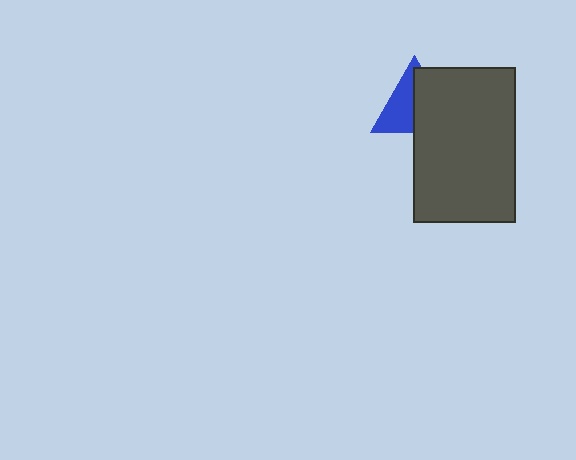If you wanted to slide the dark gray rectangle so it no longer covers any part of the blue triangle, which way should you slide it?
Slide it right — that is the most direct way to separate the two shapes.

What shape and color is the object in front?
The object in front is a dark gray rectangle.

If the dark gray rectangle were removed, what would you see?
You would see the complete blue triangle.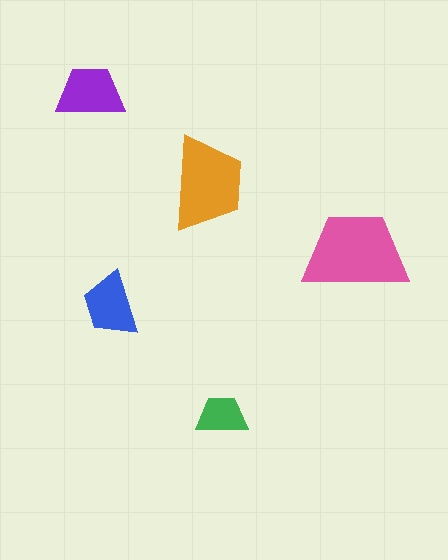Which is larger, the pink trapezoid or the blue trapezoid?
The pink one.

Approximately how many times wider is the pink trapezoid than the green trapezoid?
About 2 times wider.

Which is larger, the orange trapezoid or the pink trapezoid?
The pink one.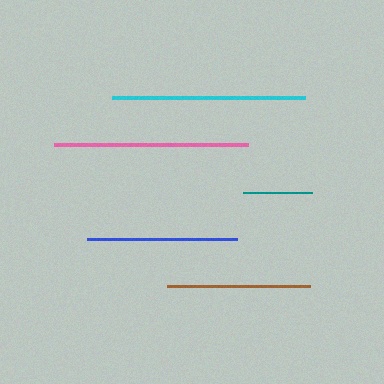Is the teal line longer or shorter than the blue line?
The blue line is longer than the teal line.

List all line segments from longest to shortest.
From longest to shortest: pink, cyan, blue, brown, teal.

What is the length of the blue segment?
The blue segment is approximately 149 pixels long.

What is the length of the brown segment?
The brown segment is approximately 143 pixels long.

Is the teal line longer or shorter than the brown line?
The brown line is longer than the teal line.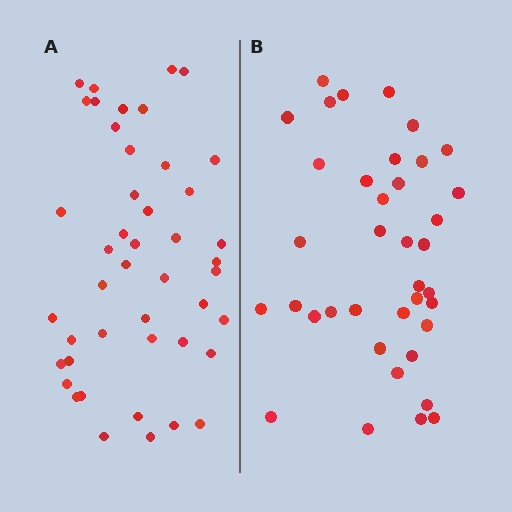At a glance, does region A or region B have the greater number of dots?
Region A (the left region) has more dots.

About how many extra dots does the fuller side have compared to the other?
Region A has roughly 8 or so more dots than region B.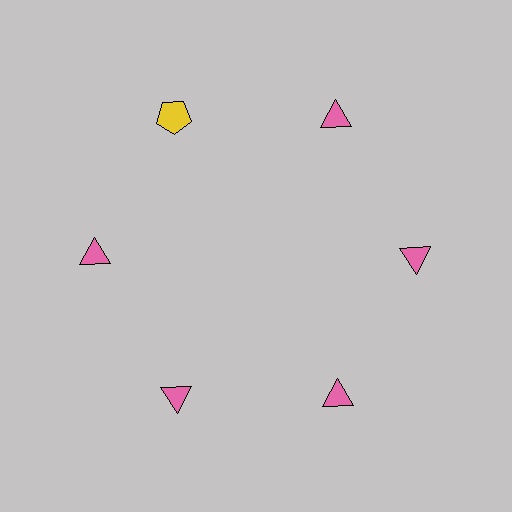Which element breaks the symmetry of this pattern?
The yellow pentagon at roughly the 11 o'clock position breaks the symmetry. All other shapes are pink triangles.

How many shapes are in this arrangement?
There are 6 shapes arranged in a ring pattern.